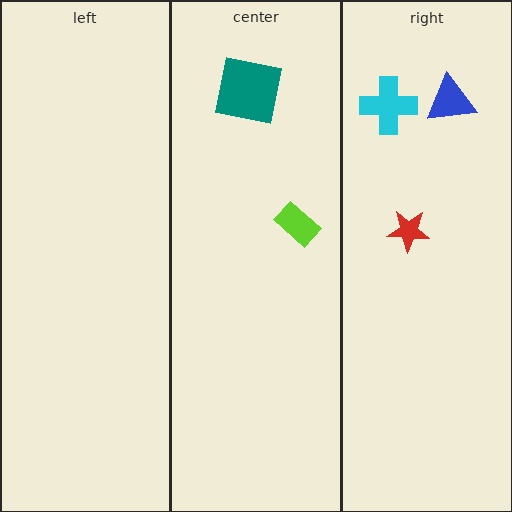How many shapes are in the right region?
3.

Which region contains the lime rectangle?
The center region.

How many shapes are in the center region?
2.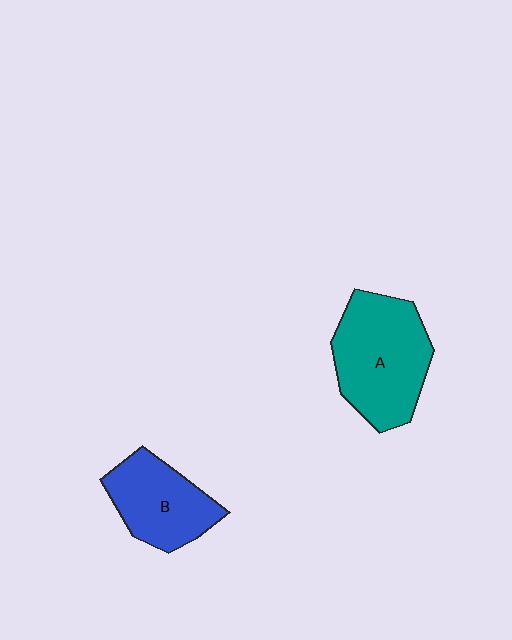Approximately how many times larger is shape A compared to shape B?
Approximately 1.4 times.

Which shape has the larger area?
Shape A (teal).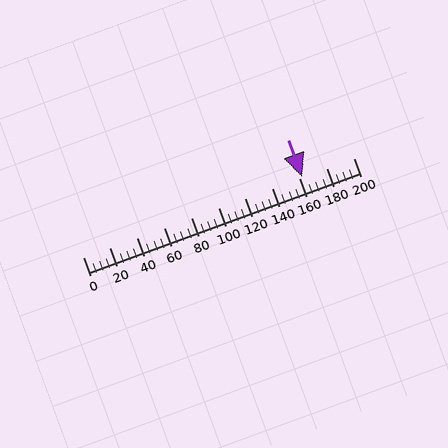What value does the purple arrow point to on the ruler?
The purple arrow points to approximately 162.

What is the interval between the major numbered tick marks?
The major tick marks are spaced 20 units apart.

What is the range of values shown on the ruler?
The ruler shows values from 0 to 200.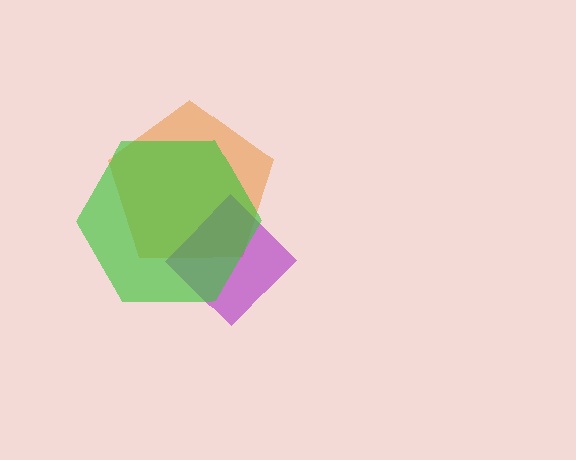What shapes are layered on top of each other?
The layered shapes are: an orange pentagon, a purple diamond, a green hexagon.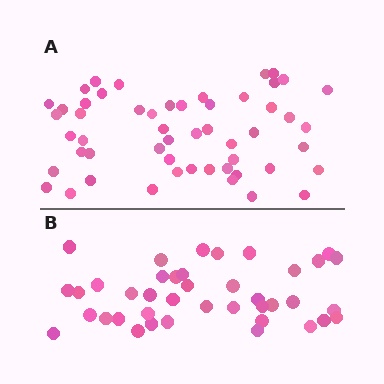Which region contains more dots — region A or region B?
Region A (the top region) has more dots.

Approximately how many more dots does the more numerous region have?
Region A has approximately 15 more dots than region B.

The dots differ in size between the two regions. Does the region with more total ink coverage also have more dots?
No. Region B has more total ink coverage because its dots are larger, but region A actually contains more individual dots. Total area can be misleading — the number of items is what matters here.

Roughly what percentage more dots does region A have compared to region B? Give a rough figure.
About 30% more.